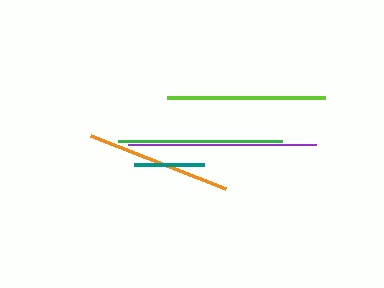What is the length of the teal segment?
The teal segment is approximately 70 pixels long.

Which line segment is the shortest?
The teal line is the shortest at approximately 70 pixels.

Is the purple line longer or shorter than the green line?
The purple line is longer than the green line.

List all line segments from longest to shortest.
From longest to shortest: purple, green, lime, orange, teal.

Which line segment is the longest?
The purple line is the longest at approximately 188 pixels.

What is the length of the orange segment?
The orange segment is approximately 146 pixels long.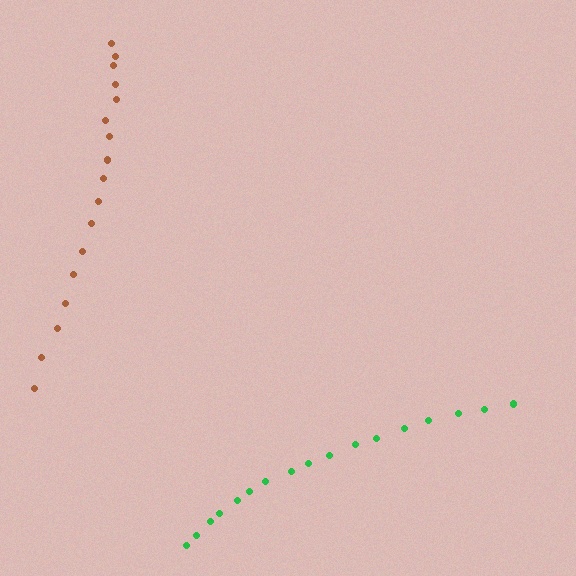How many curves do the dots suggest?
There are 2 distinct paths.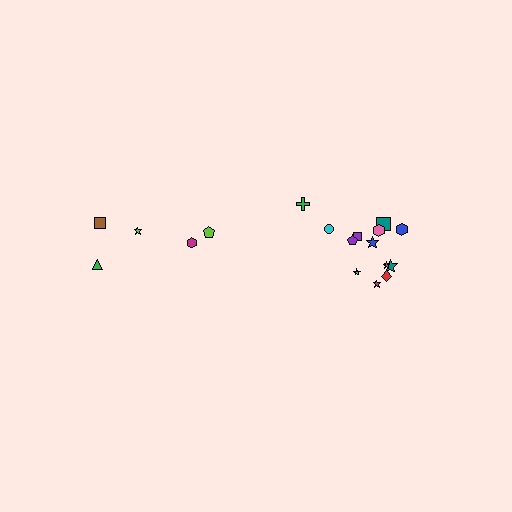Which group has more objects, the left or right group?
The right group.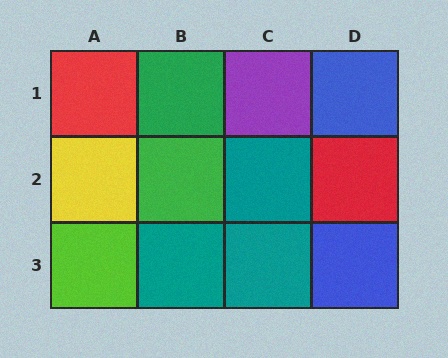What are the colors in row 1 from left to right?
Red, green, purple, blue.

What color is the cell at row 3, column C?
Teal.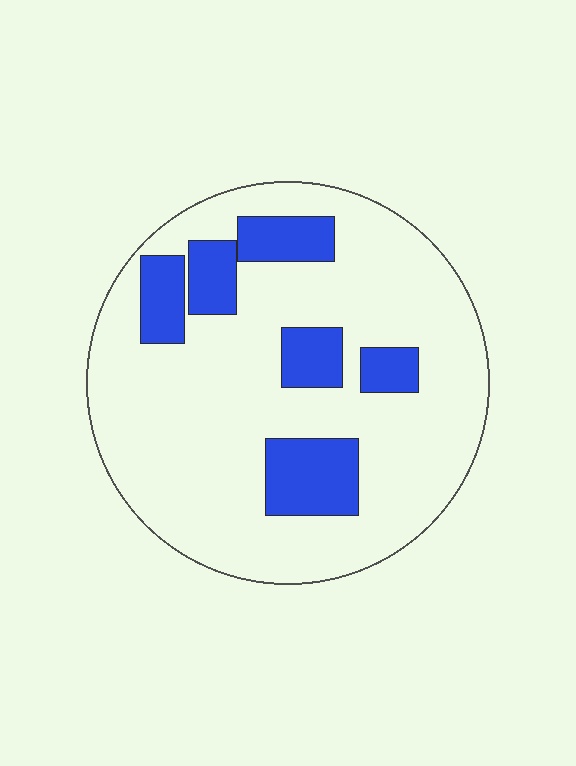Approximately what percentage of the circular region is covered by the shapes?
Approximately 20%.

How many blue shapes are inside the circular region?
6.